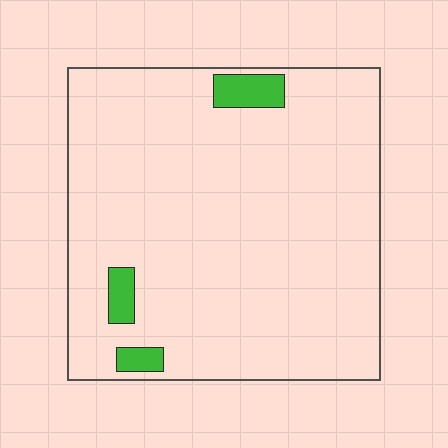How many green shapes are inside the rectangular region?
3.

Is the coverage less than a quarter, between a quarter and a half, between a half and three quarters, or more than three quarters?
Less than a quarter.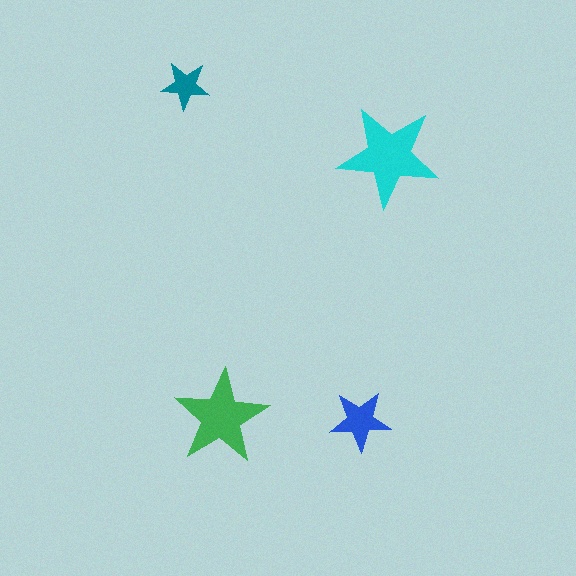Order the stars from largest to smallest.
the cyan one, the green one, the blue one, the teal one.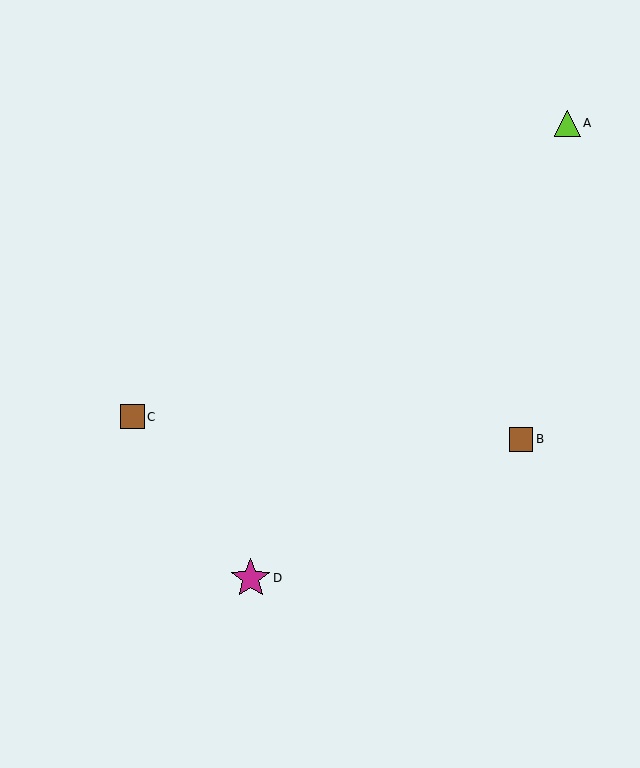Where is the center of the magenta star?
The center of the magenta star is at (251, 578).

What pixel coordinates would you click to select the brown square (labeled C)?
Click at (132, 417) to select the brown square C.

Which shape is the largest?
The magenta star (labeled D) is the largest.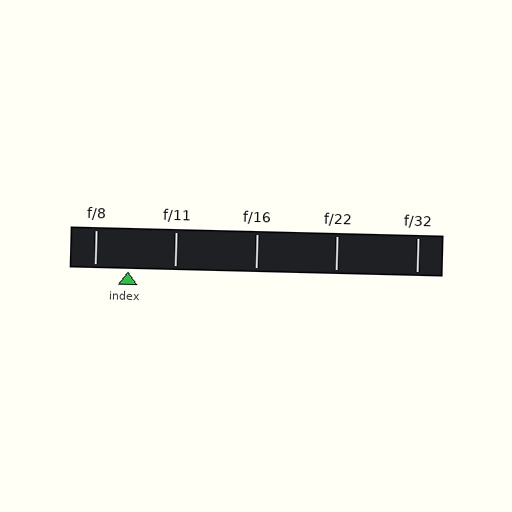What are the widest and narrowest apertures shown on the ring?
The widest aperture shown is f/8 and the narrowest is f/32.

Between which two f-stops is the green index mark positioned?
The index mark is between f/8 and f/11.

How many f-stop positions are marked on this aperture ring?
There are 5 f-stop positions marked.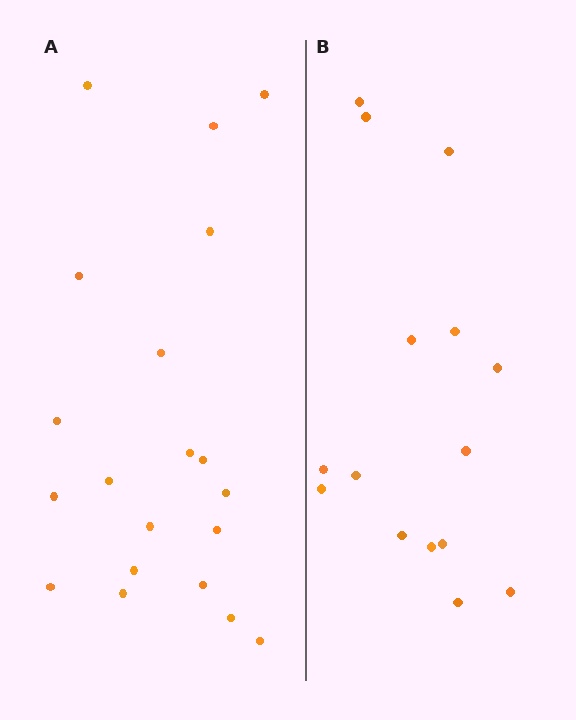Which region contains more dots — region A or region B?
Region A (the left region) has more dots.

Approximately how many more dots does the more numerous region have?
Region A has about 5 more dots than region B.